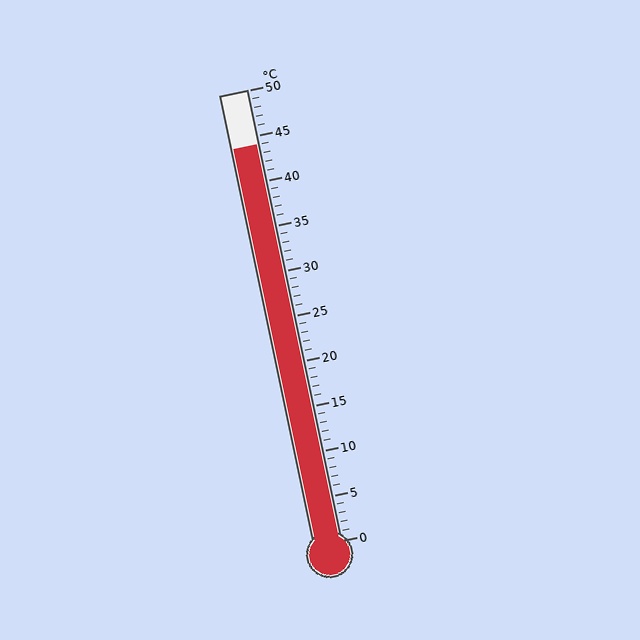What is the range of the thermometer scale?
The thermometer scale ranges from 0°C to 50°C.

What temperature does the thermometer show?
The thermometer shows approximately 44°C.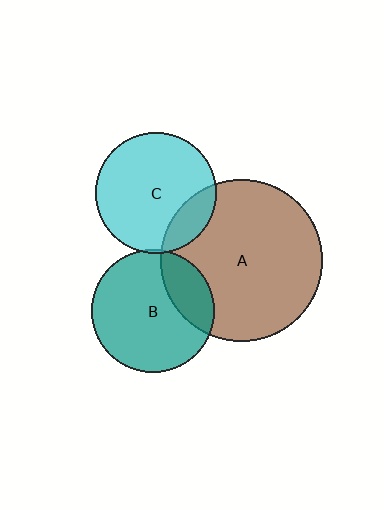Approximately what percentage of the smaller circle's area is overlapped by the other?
Approximately 25%.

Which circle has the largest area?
Circle A (brown).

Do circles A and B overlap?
Yes.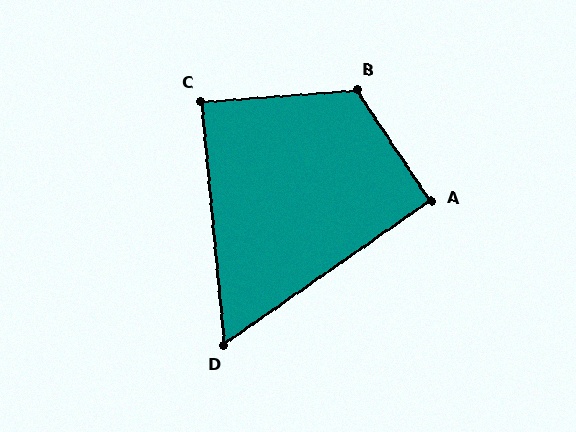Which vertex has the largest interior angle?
B, at approximately 119 degrees.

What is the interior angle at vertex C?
Approximately 89 degrees (approximately right).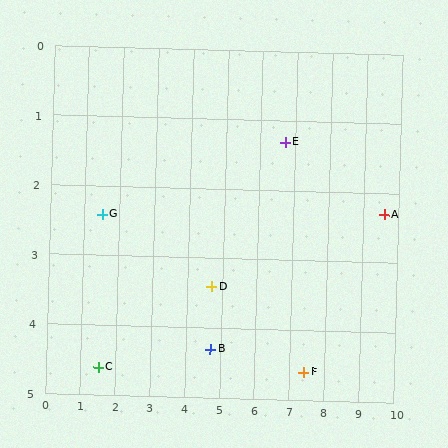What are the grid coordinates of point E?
Point E is at approximately (6.7, 1.3).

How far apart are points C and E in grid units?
Points C and E are about 6.2 grid units apart.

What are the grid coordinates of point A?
Point A is at approximately (9.6, 2.3).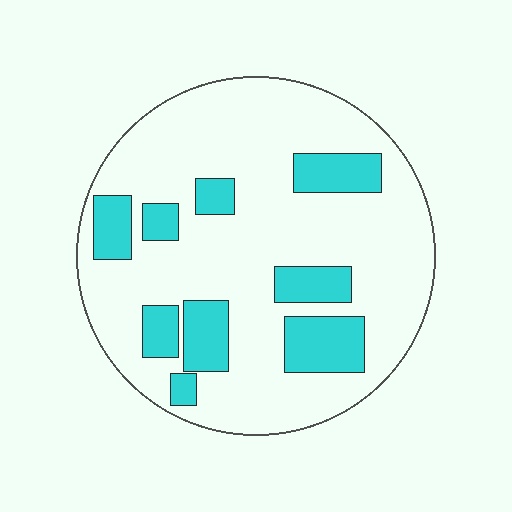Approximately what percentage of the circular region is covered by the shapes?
Approximately 20%.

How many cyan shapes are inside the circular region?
9.